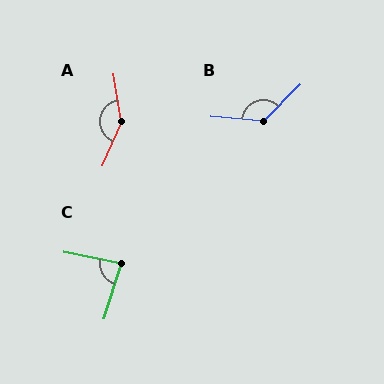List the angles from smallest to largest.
C (84°), B (130°), A (147°).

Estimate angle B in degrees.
Approximately 130 degrees.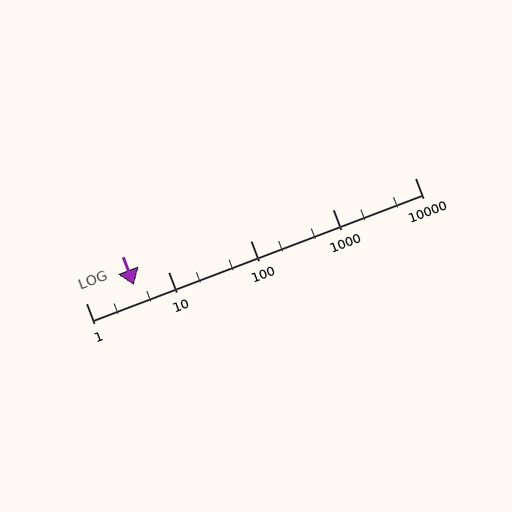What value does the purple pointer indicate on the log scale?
The pointer indicates approximately 3.8.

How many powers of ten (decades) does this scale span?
The scale spans 4 decades, from 1 to 10000.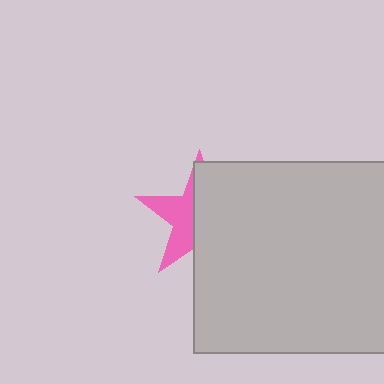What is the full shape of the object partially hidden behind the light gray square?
The partially hidden object is a pink star.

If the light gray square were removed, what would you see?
You would see the complete pink star.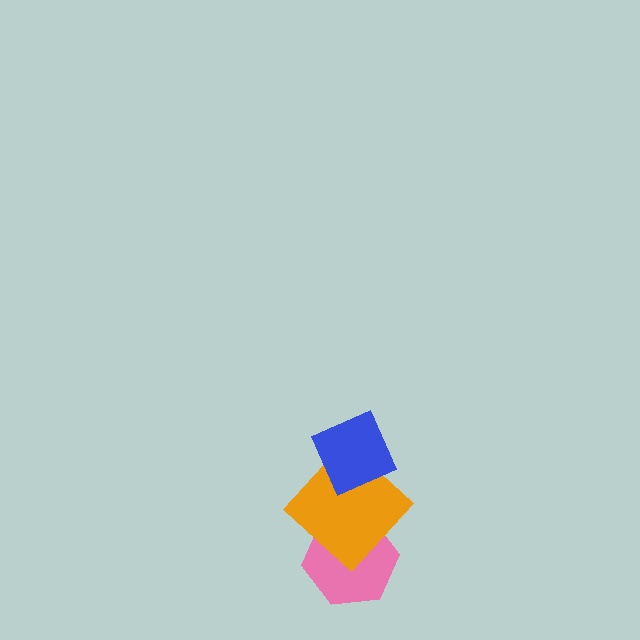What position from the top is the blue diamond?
The blue diamond is 1st from the top.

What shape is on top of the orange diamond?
The blue diamond is on top of the orange diamond.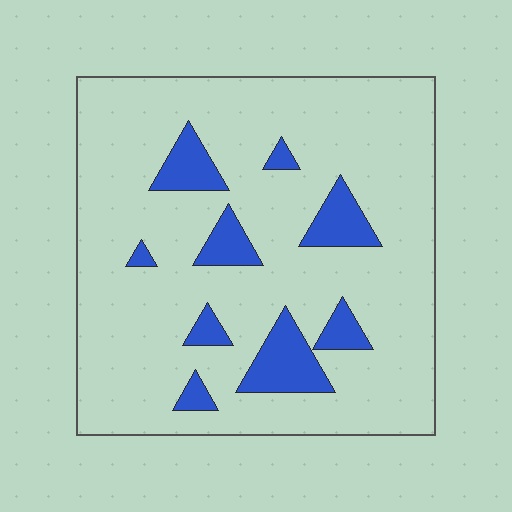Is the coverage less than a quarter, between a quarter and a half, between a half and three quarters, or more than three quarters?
Less than a quarter.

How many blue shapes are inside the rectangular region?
9.